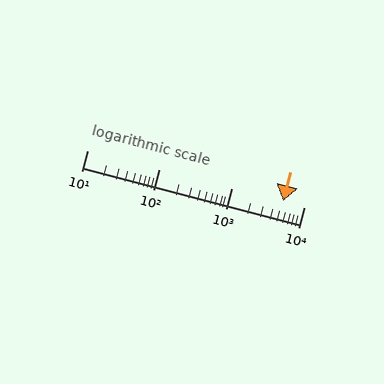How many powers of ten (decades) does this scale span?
The scale spans 3 decades, from 10 to 10000.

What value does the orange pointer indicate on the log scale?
The pointer indicates approximately 5200.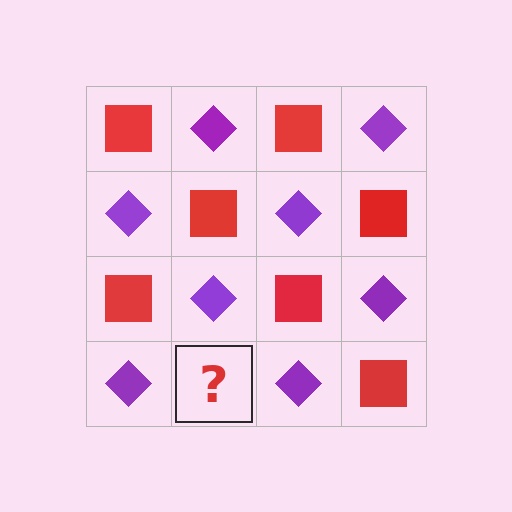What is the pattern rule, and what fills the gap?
The rule is that it alternates red square and purple diamond in a checkerboard pattern. The gap should be filled with a red square.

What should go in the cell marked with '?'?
The missing cell should contain a red square.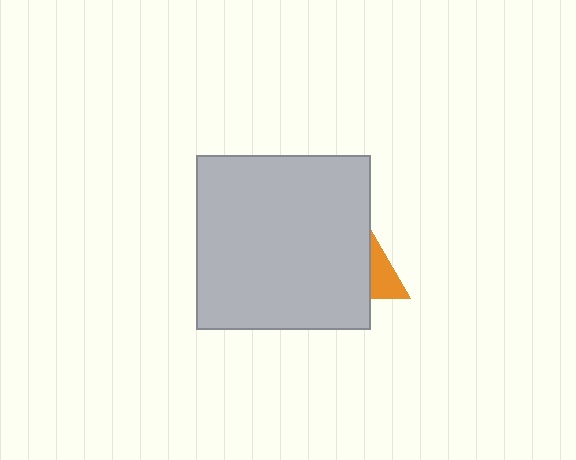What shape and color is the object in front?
The object in front is a light gray square.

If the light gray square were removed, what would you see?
You would see the complete orange triangle.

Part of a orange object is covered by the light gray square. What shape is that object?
It is a triangle.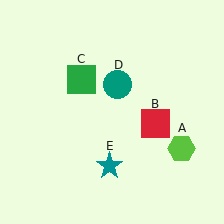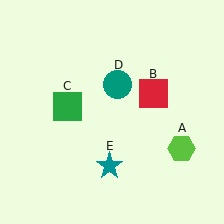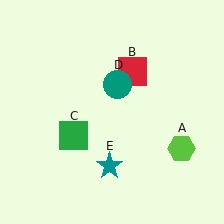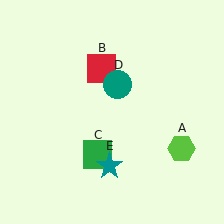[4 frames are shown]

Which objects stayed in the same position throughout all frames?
Lime hexagon (object A) and teal circle (object D) and teal star (object E) remained stationary.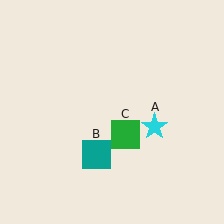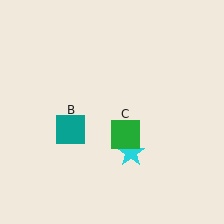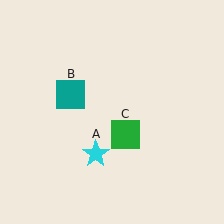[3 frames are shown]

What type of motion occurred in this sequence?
The cyan star (object A), teal square (object B) rotated clockwise around the center of the scene.